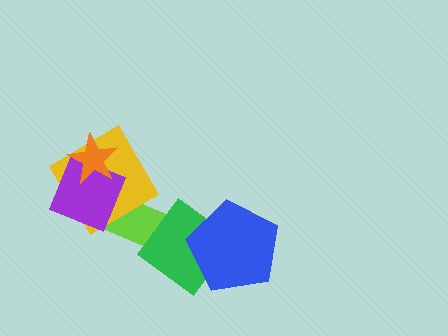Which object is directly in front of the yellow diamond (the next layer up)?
The purple square is directly in front of the yellow diamond.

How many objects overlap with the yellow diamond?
3 objects overlap with the yellow diamond.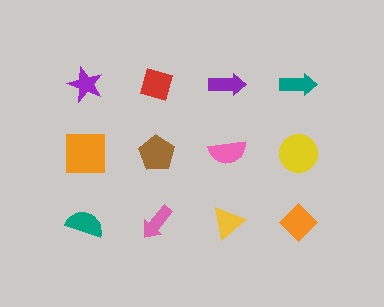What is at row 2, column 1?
An orange square.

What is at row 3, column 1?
A teal semicircle.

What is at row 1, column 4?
A teal arrow.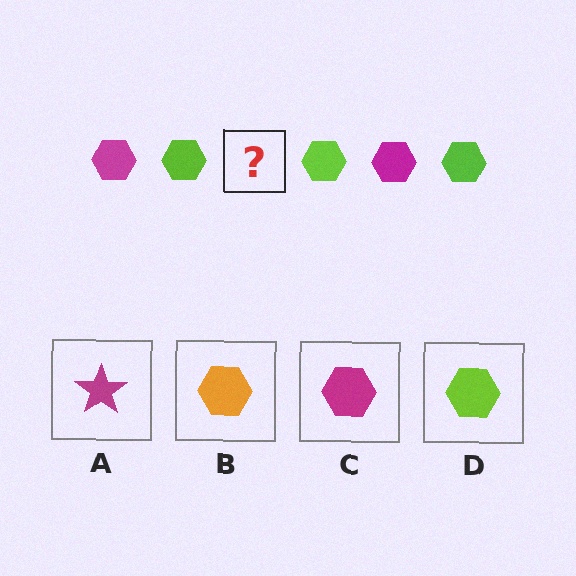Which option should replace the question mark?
Option C.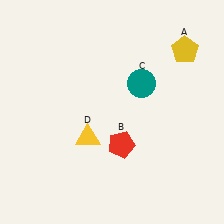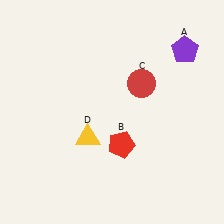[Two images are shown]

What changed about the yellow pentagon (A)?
In Image 1, A is yellow. In Image 2, it changed to purple.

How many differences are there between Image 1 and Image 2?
There are 2 differences between the two images.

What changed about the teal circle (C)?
In Image 1, C is teal. In Image 2, it changed to red.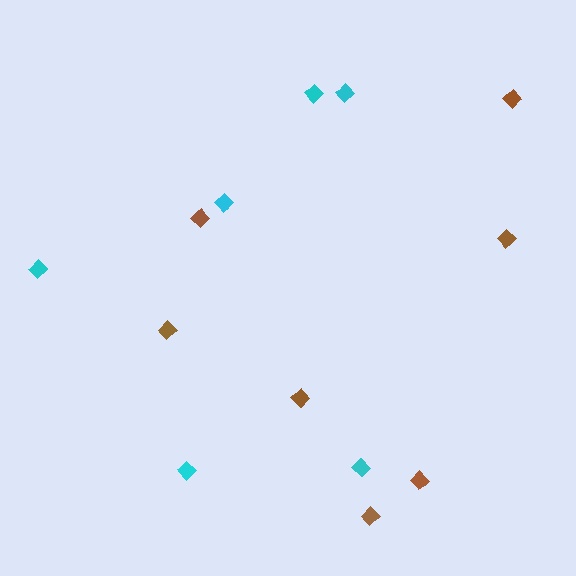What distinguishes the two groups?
There are 2 groups: one group of cyan diamonds (6) and one group of brown diamonds (7).